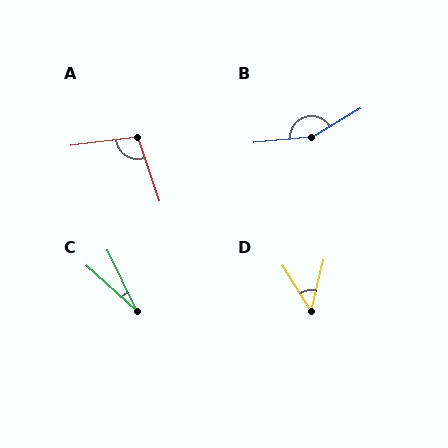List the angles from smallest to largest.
C (22°), D (46°), A (101°), B (155°).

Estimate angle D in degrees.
Approximately 46 degrees.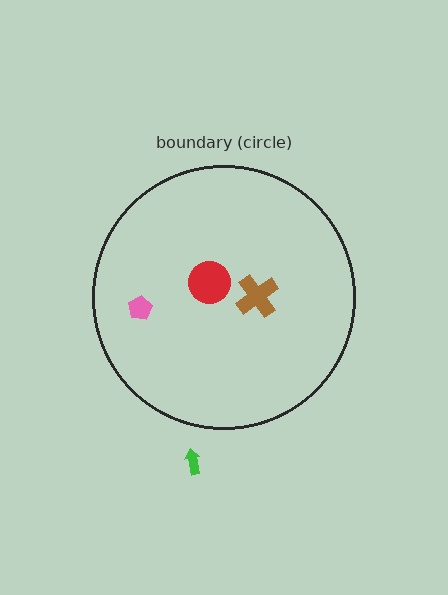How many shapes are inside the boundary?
3 inside, 1 outside.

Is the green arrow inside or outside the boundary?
Outside.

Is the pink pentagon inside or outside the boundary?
Inside.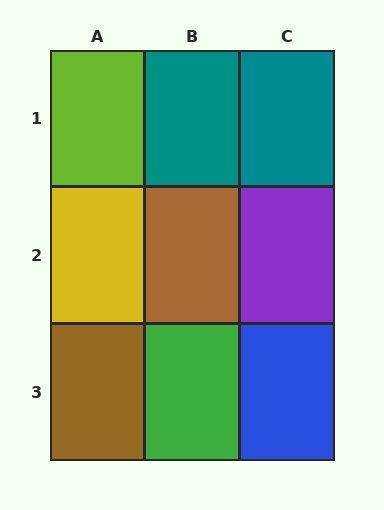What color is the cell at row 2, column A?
Yellow.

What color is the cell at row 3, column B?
Green.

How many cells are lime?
1 cell is lime.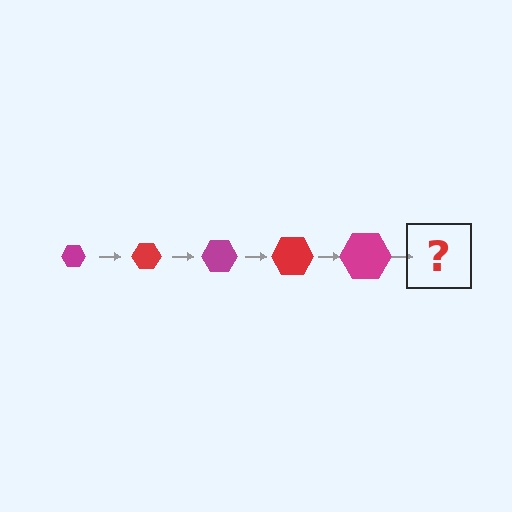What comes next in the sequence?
The next element should be a red hexagon, larger than the previous one.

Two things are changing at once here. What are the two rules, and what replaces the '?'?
The two rules are that the hexagon grows larger each step and the color cycles through magenta and red. The '?' should be a red hexagon, larger than the previous one.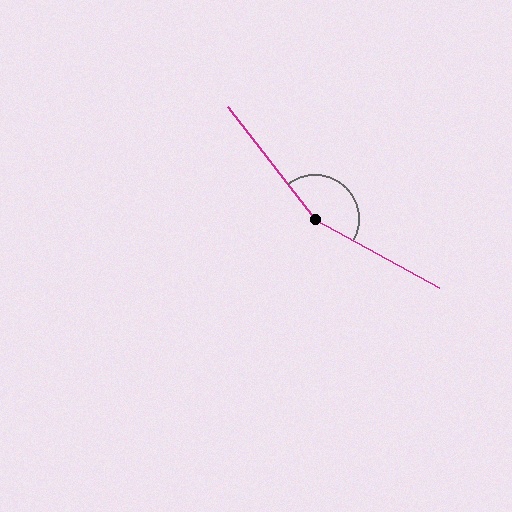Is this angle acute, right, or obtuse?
It is obtuse.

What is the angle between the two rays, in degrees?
Approximately 157 degrees.